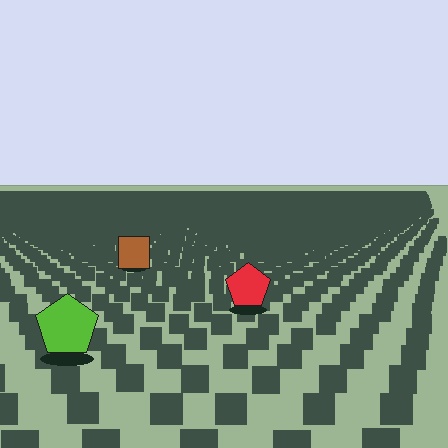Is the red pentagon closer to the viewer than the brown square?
Yes. The red pentagon is closer — you can tell from the texture gradient: the ground texture is coarser near it.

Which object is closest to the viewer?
The lime pentagon is closest. The texture marks near it are larger and more spread out.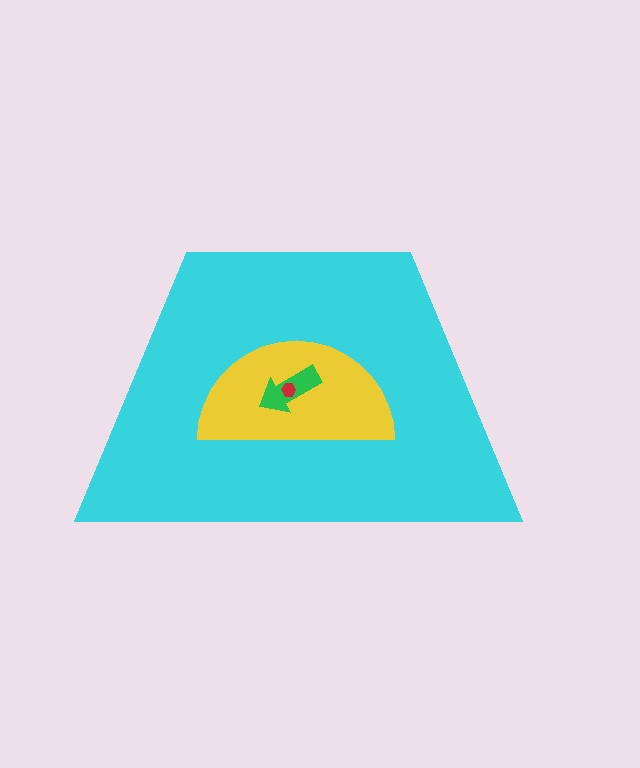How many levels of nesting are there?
4.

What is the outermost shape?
The cyan trapezoid.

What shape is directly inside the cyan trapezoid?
The yellow semicircle.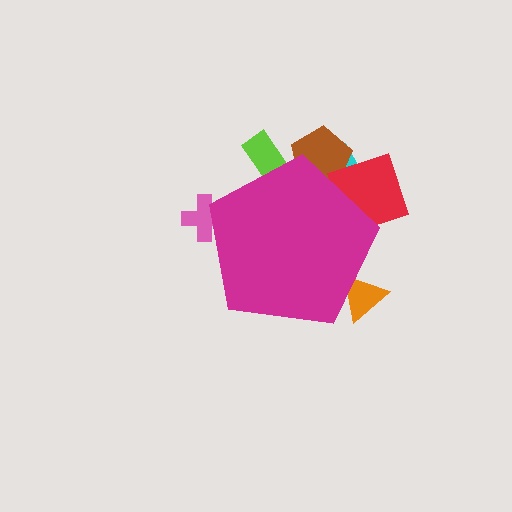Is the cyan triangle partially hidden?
Yes, the cyan triangle is partially hidden behind the magenta pentagon.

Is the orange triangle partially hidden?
Yes, the orange triangle is partially hidden behind the magenta pentagon.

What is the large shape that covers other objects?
A magenta pentagon.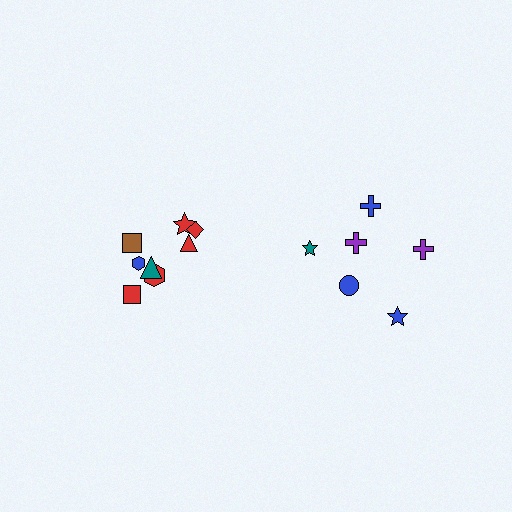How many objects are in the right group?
There are 6 objects.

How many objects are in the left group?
There are 8 objects.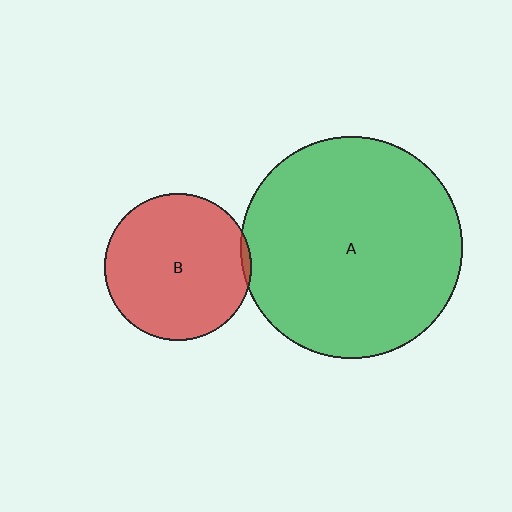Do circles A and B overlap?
Yes.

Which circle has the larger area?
Circle A (green).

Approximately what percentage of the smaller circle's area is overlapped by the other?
Approximately 5%.